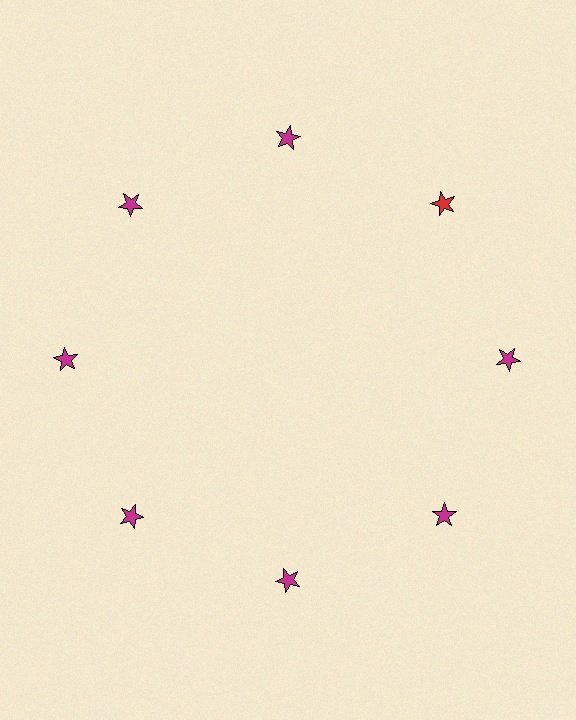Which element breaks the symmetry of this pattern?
The red star at roughly the 2 o'clock position breaks the symmetry. All other shapes are magenta stars.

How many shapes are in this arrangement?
There are 8 shapes arranged in a ring pattern.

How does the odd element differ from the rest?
It has a different color: red instead of magenta.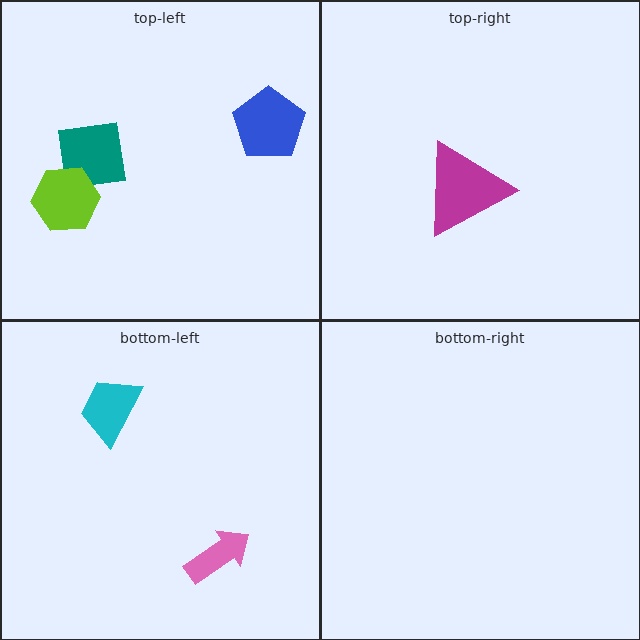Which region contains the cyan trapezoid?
The bottom-left region.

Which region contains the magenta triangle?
The top-right region.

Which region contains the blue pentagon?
The top-left region.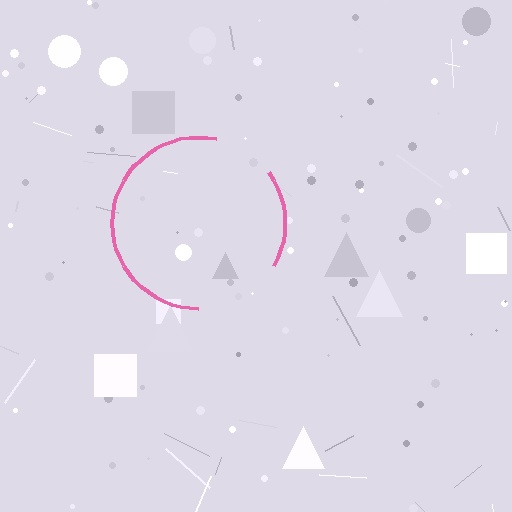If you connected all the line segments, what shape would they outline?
They would outline a circle.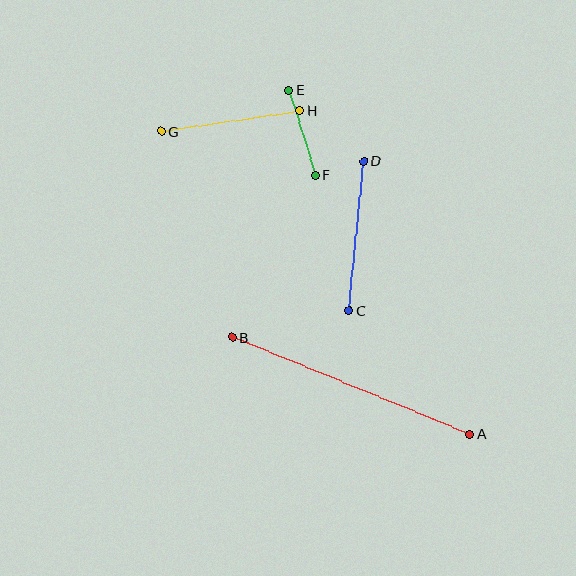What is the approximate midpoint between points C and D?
The midpoint is at approximately (357, 236) pixels.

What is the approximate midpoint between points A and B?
The midpoint is at approximately (351, 386) pixels.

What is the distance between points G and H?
The distance is approximately 140 pixels.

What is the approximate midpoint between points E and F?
The midpoint is at approximately (302, 133) pixels.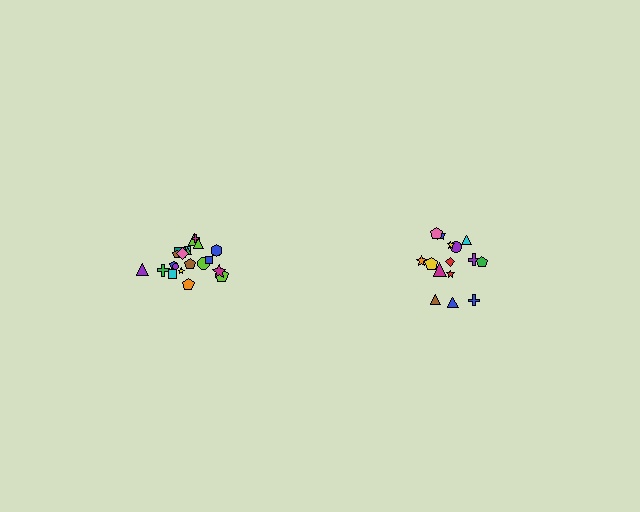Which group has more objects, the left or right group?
The left group.